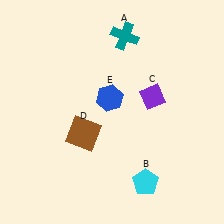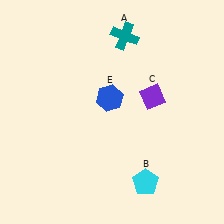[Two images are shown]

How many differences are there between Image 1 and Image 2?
There is 1 difference between the two images.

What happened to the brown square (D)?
The brown square (D) was removed in Image 2. It was in the bottom-left area of Image 1.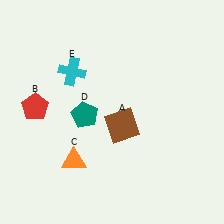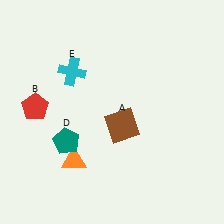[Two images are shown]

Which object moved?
The teal pentagon (D) moved down.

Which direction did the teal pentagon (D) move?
The teal pentagon (D) moved down.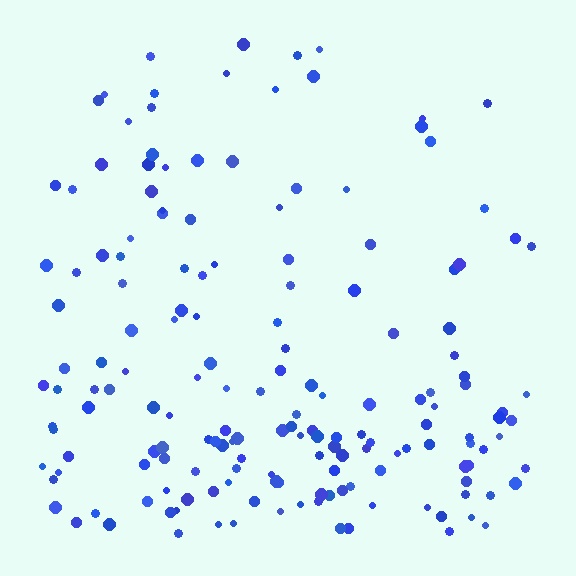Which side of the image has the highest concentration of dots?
The bottom.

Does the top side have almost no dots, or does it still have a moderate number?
Still a moderate number, just noticeably fewer than the bottom.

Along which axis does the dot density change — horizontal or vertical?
Vertical.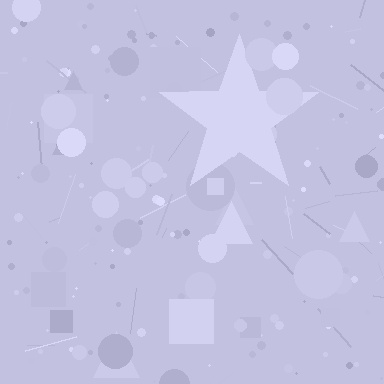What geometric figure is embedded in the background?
A star is embedded in the background.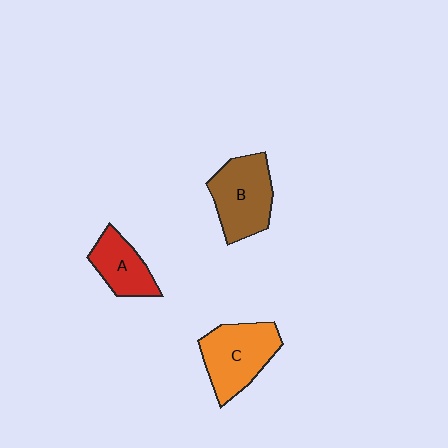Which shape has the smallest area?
Shape A (red).